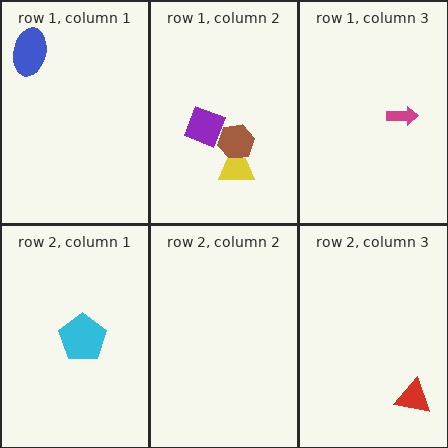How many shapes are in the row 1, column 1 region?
1.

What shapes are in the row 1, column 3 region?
The magenta arrow.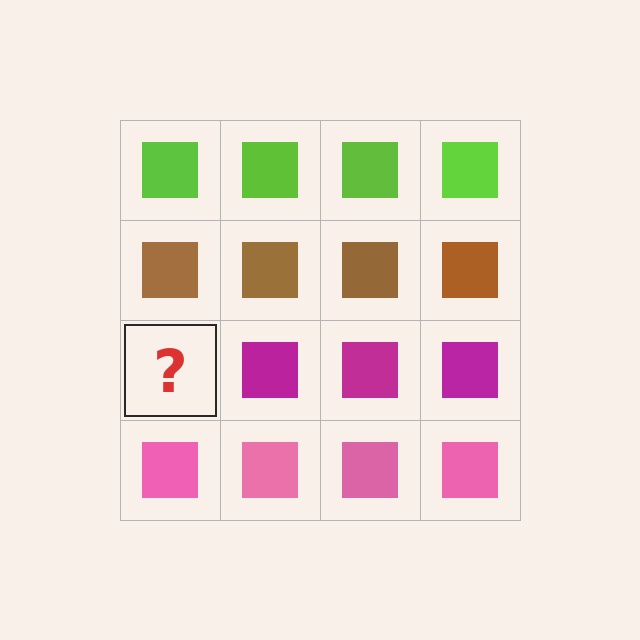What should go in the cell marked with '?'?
The missing cell should contain a magenta square.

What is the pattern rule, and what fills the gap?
The rule is that each row has a consistent color. The gap should be filled with a magenta square.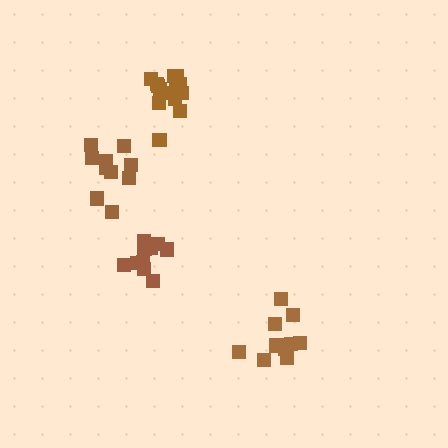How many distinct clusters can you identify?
There are 4 distinct clusters.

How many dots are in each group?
Group 1: 10 dots, Group 2: 10 dots, Group 3: 15 dots, Group 4: 10 dots (45 total).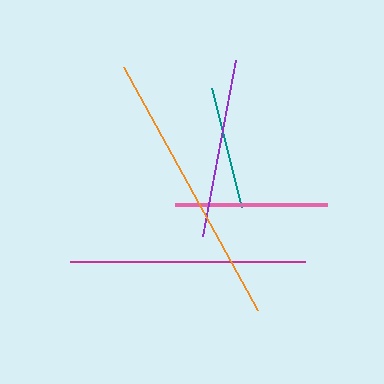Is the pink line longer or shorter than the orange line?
The orange line is longer than the pink line.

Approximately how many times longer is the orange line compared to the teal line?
The orange line is approximately 2.3 times the length of the teal line.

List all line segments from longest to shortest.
From longest to shortest: orange, magenta, purple, pink, teal.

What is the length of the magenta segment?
The magenta segment is approximately 234 pixels long.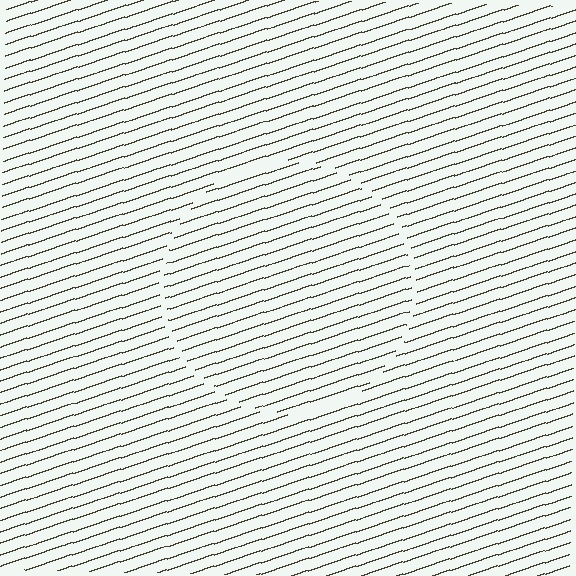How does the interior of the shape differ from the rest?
The interior of the shape contains the same grating, shifted by half a period — the contour is defined by the phase discontinuity where line-ends from the inner and outer gratings abut.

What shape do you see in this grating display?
An illusory circle. The interior of the shape contains the same grating, shifted by half a period — the contour is defined by the phase discontinuity where line-ends from the inner and outer gratings abut.